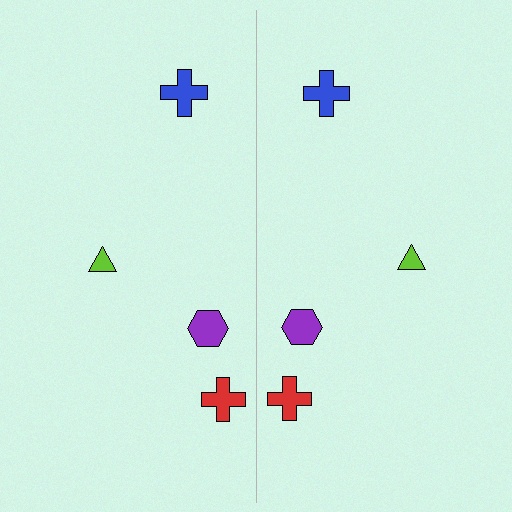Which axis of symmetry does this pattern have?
The pattern has a vertical axis of symmetry running through the center of the image.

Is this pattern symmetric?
Yes, this pattern has bilateral (reflection) symmetry.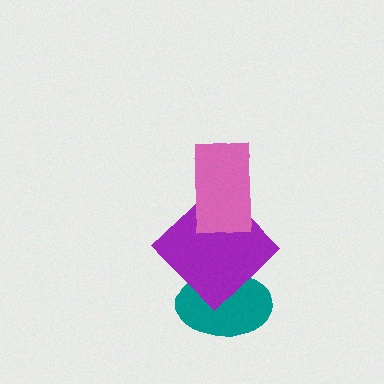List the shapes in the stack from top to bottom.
From top to bottom: the pink rectangle, the purple diamond, the teal ellipse.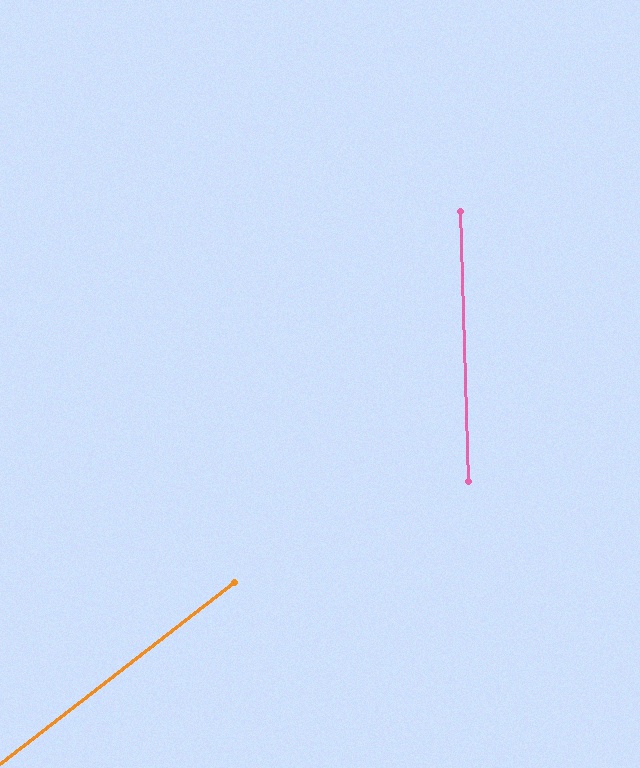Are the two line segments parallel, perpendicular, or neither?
Neither parallel nor perpendicular — they differ by about 54°.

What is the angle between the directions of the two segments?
Approximately 54 degrees.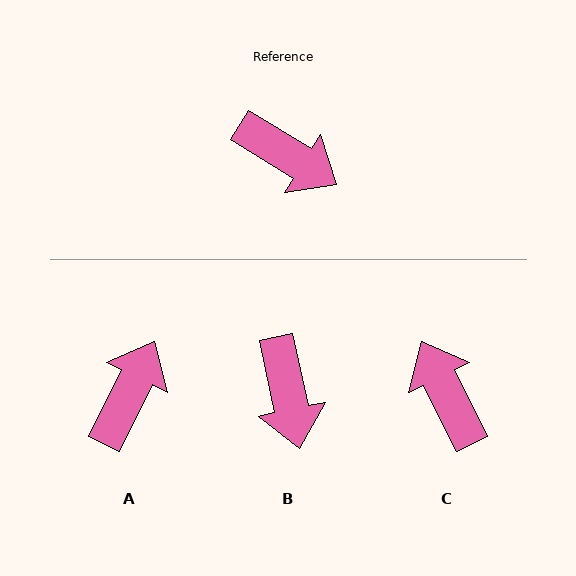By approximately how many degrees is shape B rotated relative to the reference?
Approximately 47 degrees clockwise.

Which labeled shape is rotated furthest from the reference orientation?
C, about 148 degrees away.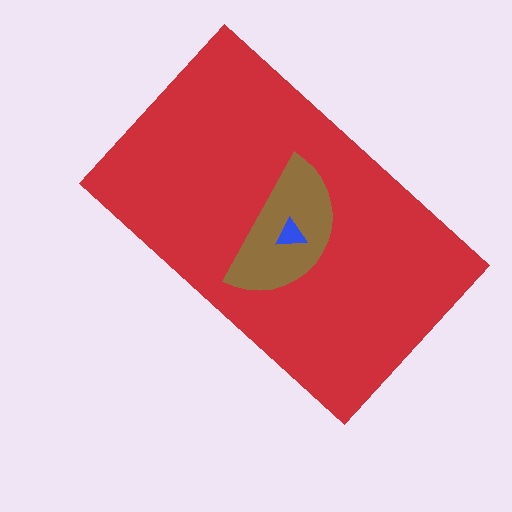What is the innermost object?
The blue triangle.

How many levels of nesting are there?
3.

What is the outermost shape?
The red rectangle.